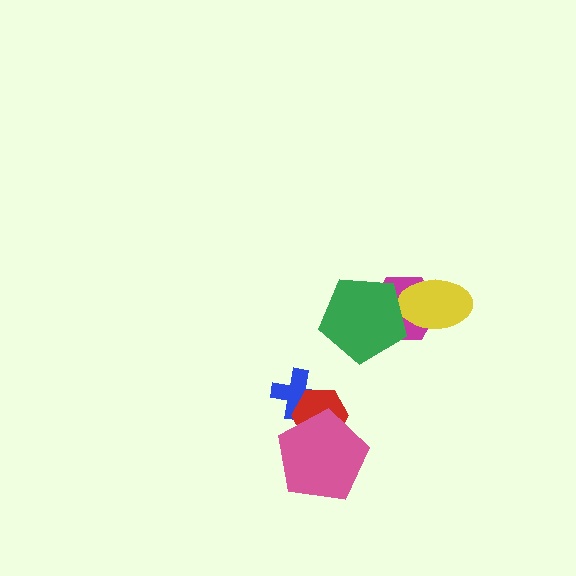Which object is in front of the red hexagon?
The pink pentagon is in front of the red hexagon.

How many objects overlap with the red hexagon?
2 objects overlap with the red hexagon.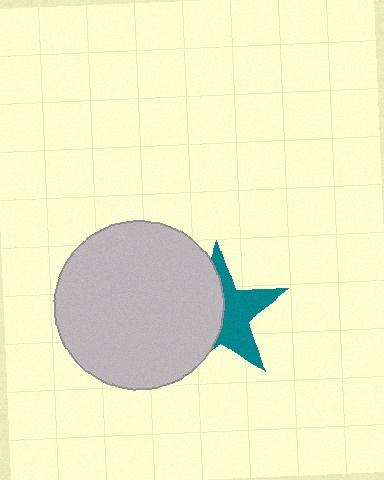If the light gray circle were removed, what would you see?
You would see the complete teal star.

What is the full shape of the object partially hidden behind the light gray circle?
The partially hidden object is a teal star.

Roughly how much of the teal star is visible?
About half of it is visible (roughly 49%).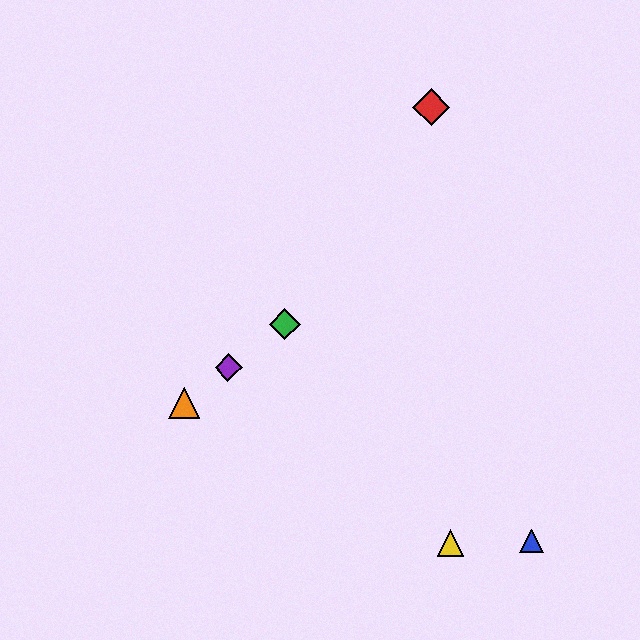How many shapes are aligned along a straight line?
3 shapes (the green diamond, the purple diamond, the orange triangle) are aligned along a straight line.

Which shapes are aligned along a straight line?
The green diamond, the purple diamond, the orange triangle are aligned along a straight line.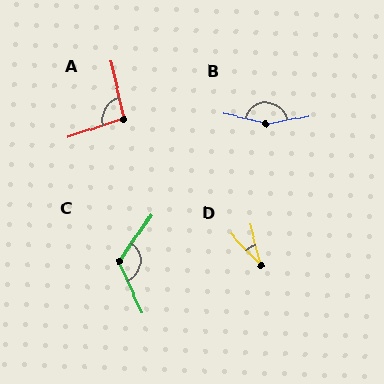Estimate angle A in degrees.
Approximately 95 degrees.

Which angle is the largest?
B, at approximately 155 degrees.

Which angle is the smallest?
D, at approximately 30 degrees.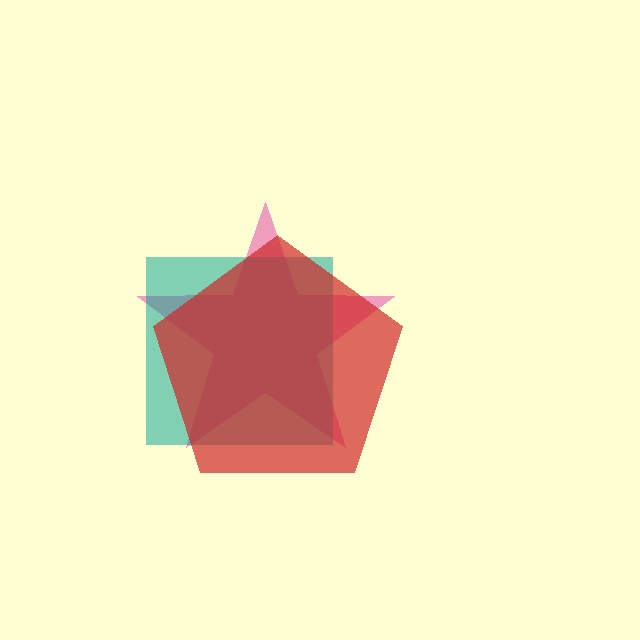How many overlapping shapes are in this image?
There are 3 overlapping shapes in the image.